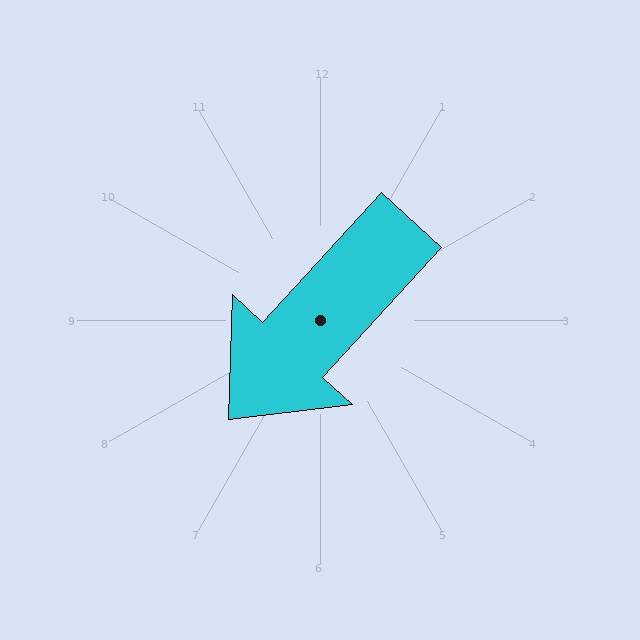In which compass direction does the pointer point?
Southwest.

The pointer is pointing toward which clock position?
Roughly 7 o'clock.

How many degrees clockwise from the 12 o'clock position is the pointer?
Approximately 223 degrees.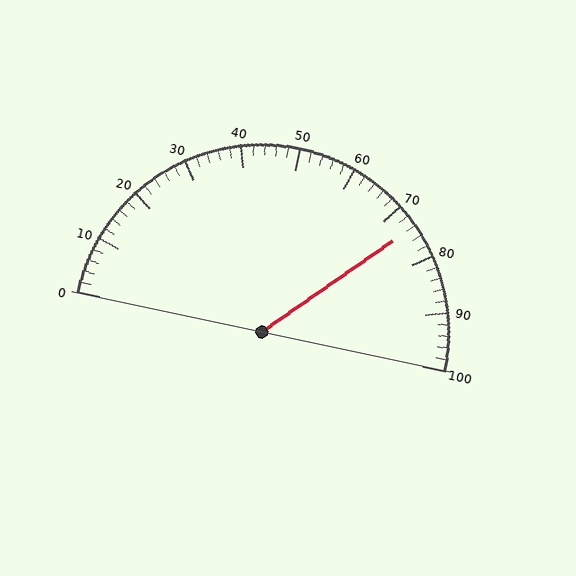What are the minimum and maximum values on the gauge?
The gauge ranges from 0 to 100.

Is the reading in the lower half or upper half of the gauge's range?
The reading is in the upper half of the range (0 to 100).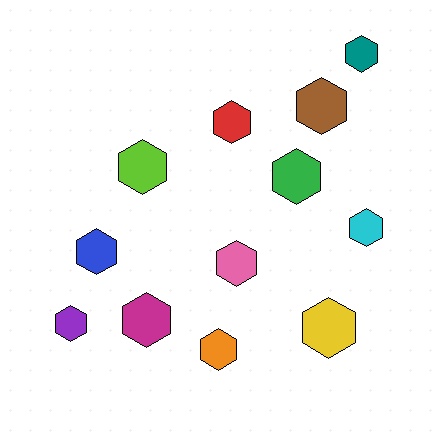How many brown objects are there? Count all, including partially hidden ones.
There is 1 brown object.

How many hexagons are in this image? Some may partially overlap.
There are 12 hexagons.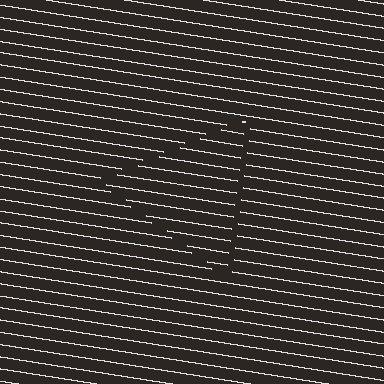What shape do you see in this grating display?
An illusory triangle. The interior of the shape contains the same grating, shifted by half a period — the contour is defined by the phase discontinuity where line-ends from the inner and outer gratings abut.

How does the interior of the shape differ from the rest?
The interior of the shape contains the same grating, shifted by half a period — the contour is defined by the phase discontinuity where line-ends from the inner and outer gratings abut.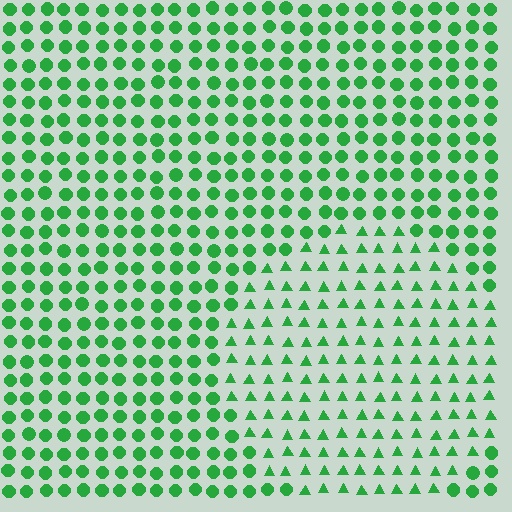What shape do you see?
I see a circle.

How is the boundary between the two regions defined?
The boundary is defined by a change in element shape: triangles inside vs. circles outside. All elements share the same color and spacing.